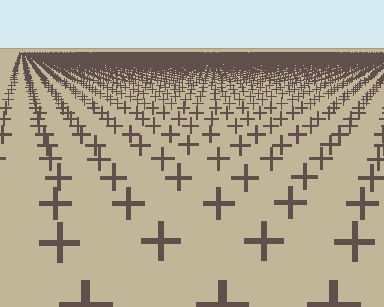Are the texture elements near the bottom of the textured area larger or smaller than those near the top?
Larger. Near the bottom, elements are closer to the viewer and appear at a bigger on-screen size.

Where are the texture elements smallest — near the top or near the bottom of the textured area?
Near the top.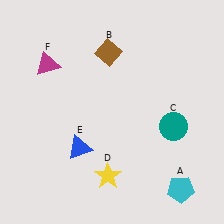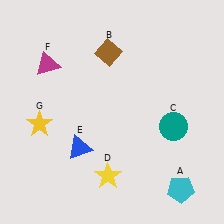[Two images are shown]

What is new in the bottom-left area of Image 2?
A yellow star (G) was added in the bottom-left area of Image 2.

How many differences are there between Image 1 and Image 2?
There is 1 difference between the two images.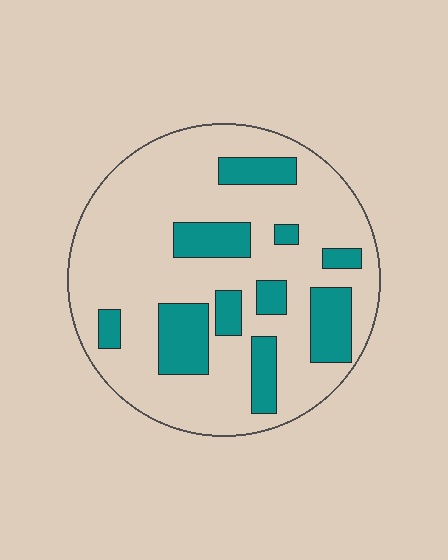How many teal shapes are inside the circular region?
10.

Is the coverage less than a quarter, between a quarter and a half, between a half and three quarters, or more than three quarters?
Less than a quarter.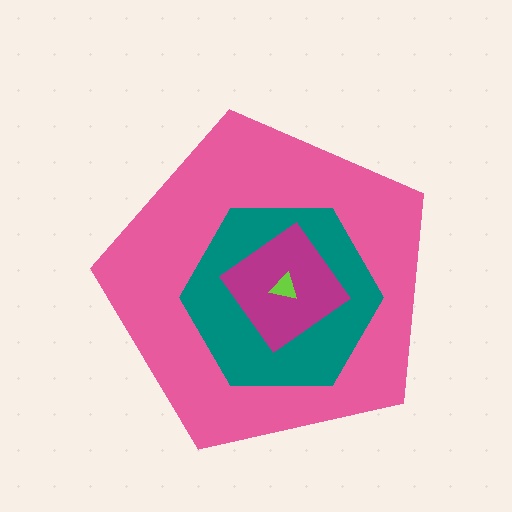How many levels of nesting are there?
4.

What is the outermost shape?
The pink pentagon.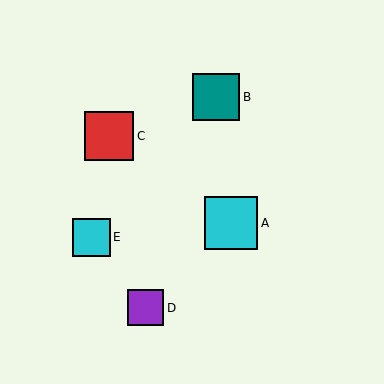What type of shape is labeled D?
Shape D is a purple square.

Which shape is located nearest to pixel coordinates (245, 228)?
The cyan square (labeled A) at (231, 223) is nearest to that location.